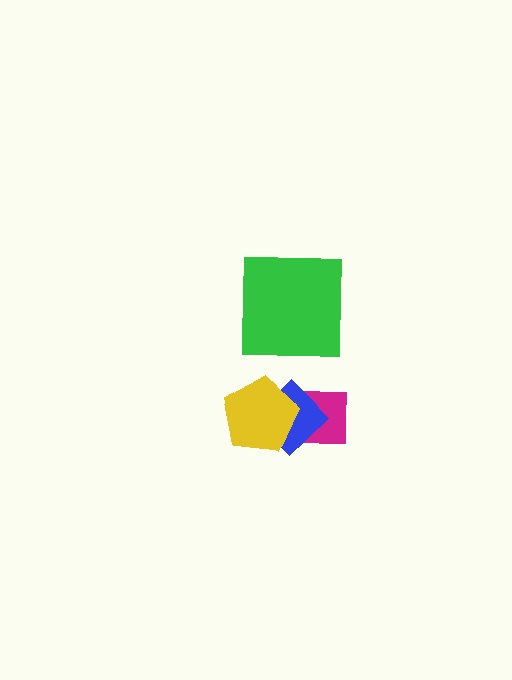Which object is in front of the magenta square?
The blue diamond is in front of the magenta square.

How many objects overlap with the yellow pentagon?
1 object overlaps with the yellow pentagon.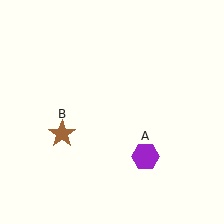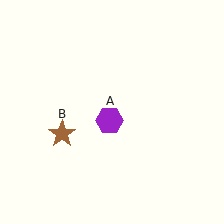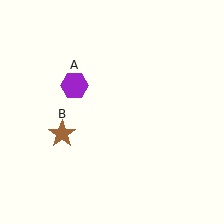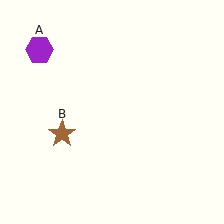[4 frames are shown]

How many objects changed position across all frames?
1 object changed position: purple hexagon (object A).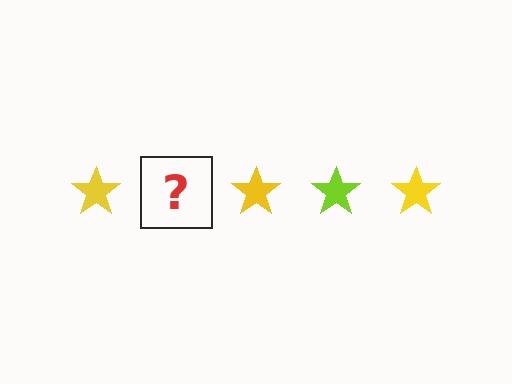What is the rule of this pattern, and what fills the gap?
The rule is that the pattern cycles through yellow, lime stars. The gap should be filled with a lime star.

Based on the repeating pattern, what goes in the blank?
The blank should be a lime star.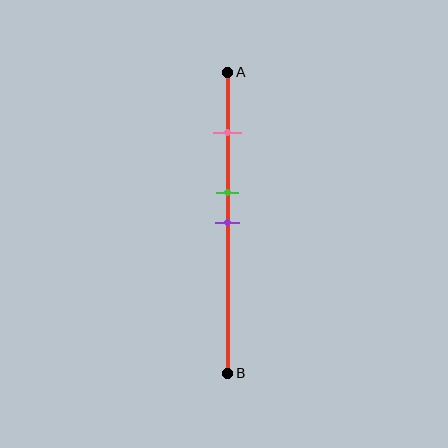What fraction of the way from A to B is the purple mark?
The purple mark is approximately 50% (0.5) of the way from A to B.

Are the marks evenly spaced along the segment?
No, the marks are not evenly spaced.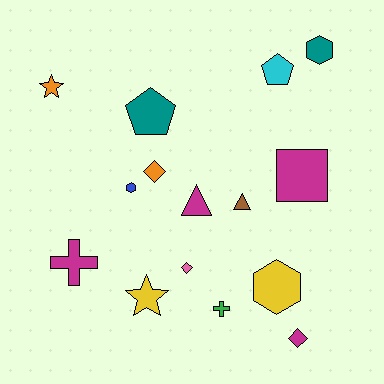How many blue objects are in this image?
There is 1 blue object.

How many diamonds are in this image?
There are 3 diamonds.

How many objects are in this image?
There are 15 objects.